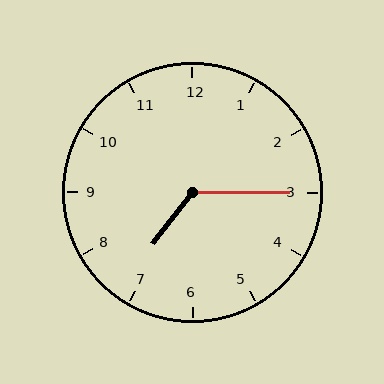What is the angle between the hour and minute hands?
Approximately 128 degrees.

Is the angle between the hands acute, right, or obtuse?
It is obtuse.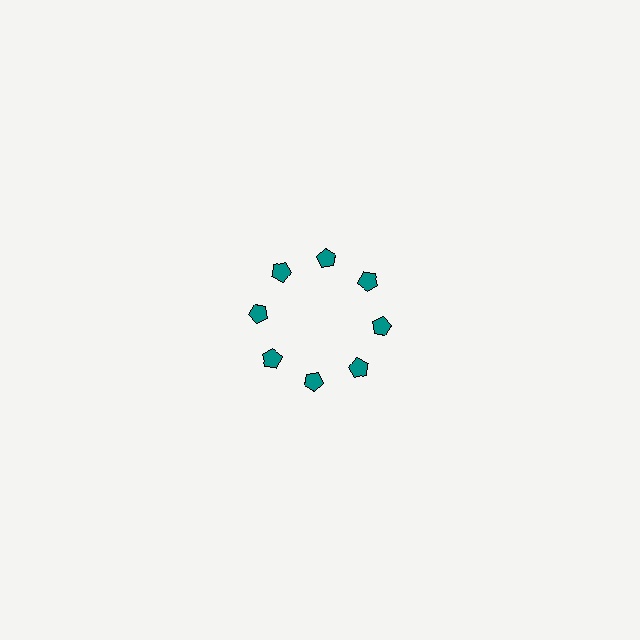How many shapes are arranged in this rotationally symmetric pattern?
There are 8 shapes, arranged in 8 groups of 1.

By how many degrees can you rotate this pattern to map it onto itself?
The pattern maps onto itself every 45 degrees of rotation.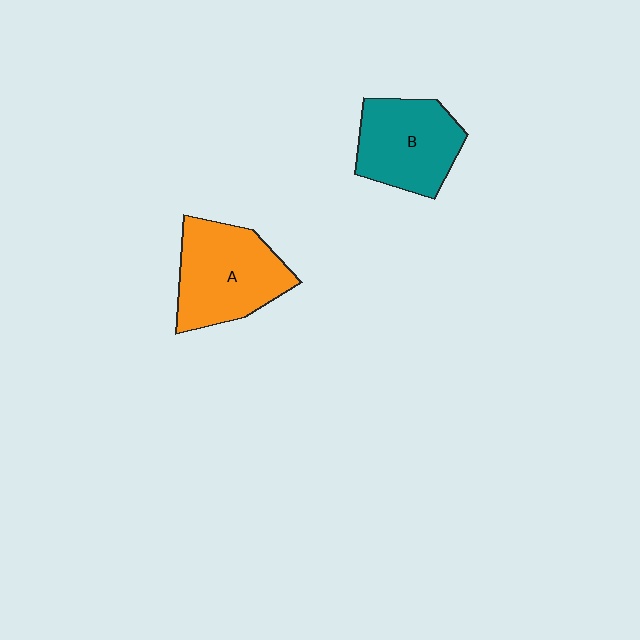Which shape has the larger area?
Shape A (orange).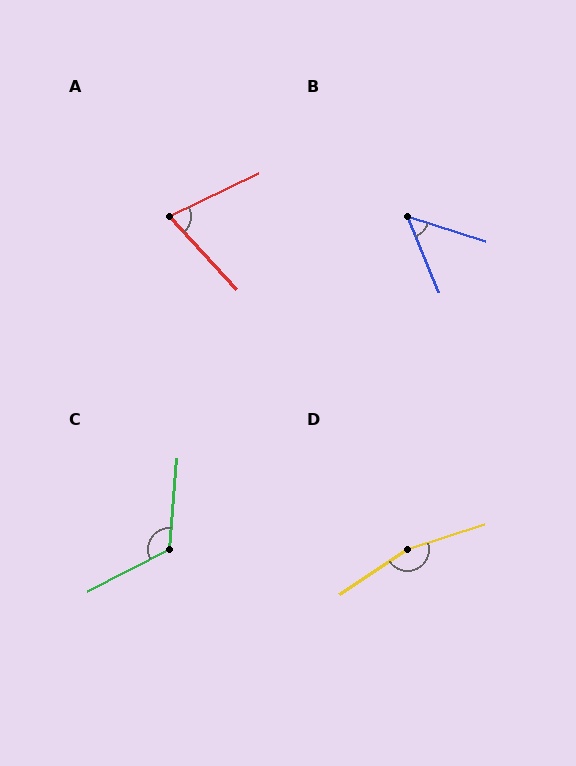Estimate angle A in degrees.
Approximately 73 degrees.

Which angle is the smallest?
B, at approximately 50 degrees.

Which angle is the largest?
D, at approximately 164 degrees.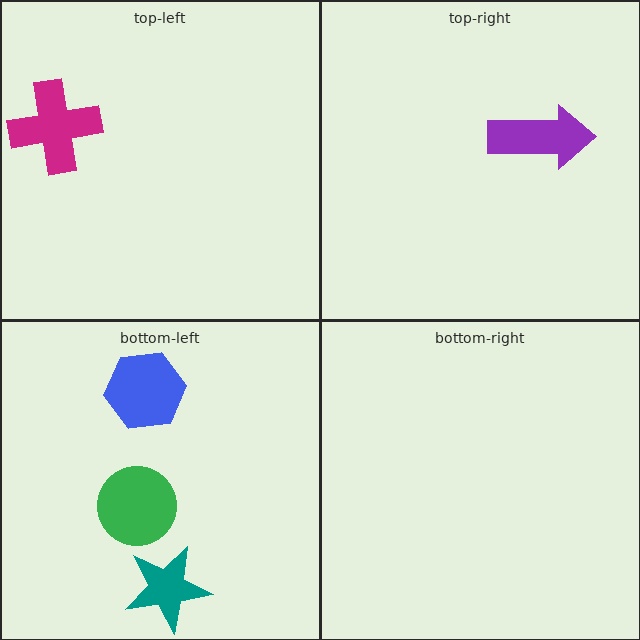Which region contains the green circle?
The bottom-left region.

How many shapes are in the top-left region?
1.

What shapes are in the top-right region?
The purple arrow.